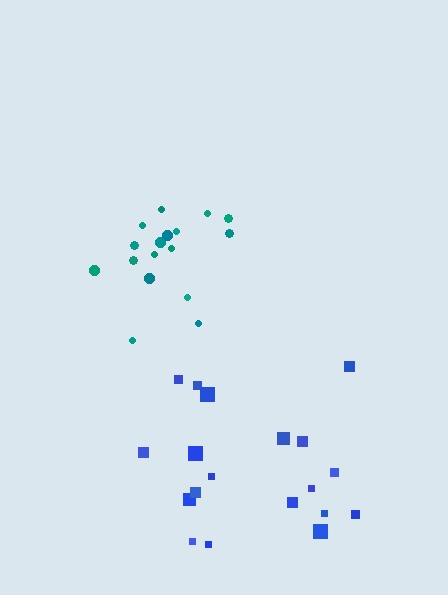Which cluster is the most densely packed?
Teal.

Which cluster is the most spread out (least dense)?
Blue.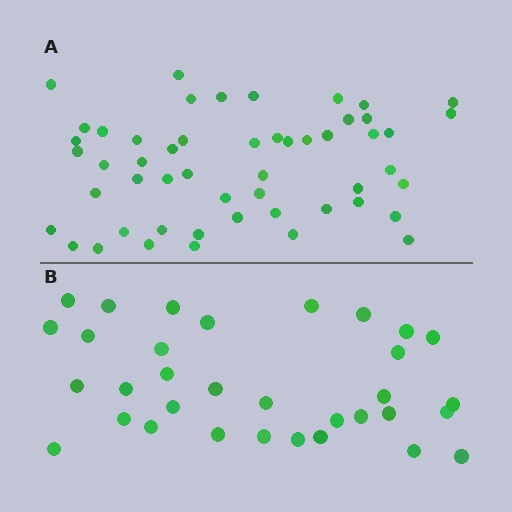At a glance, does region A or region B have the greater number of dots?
Region A (the top region) has more dots.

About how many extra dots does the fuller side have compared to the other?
Region A has approximately 20 more dots than region B.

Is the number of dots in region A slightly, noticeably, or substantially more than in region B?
Region A has substantially more. The ratio is roughly 1.6 to 1.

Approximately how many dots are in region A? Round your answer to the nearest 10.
About 50 dots. (The exact count is 52, which rounds to 50.)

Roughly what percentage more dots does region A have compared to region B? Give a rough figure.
About 60% more.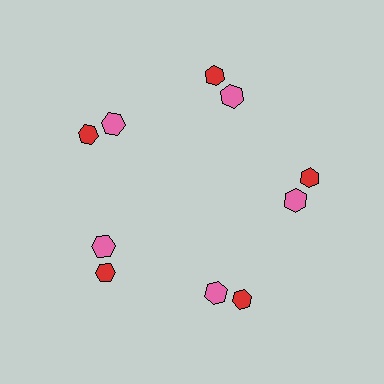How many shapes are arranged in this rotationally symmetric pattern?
There are 10 shapes, arranged in 5 groups of 2.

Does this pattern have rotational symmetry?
Yes, this pattern has 5-fold rotational symmetry. It looks the same after rotating 72 degrees around the center.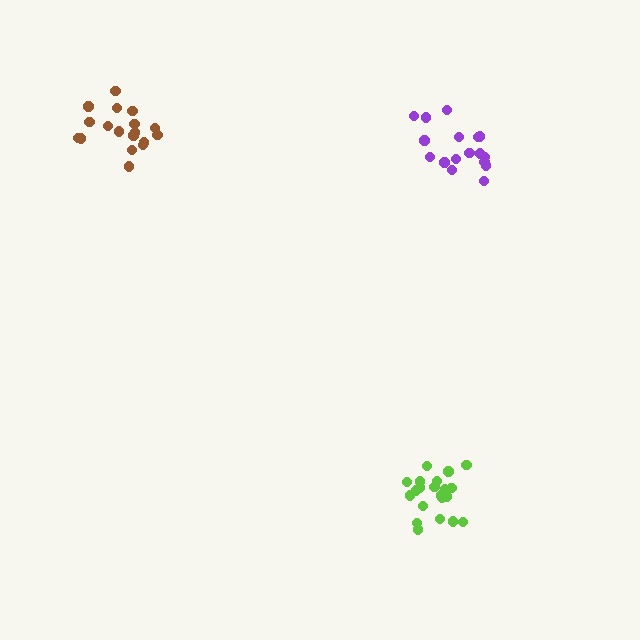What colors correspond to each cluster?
The clusters are colored: brown, lime, purple.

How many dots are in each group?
Group 1: 18 dots, Group 2: 21 dots, Group 3: 17 dots (56 total).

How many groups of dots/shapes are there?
There are 3 groups.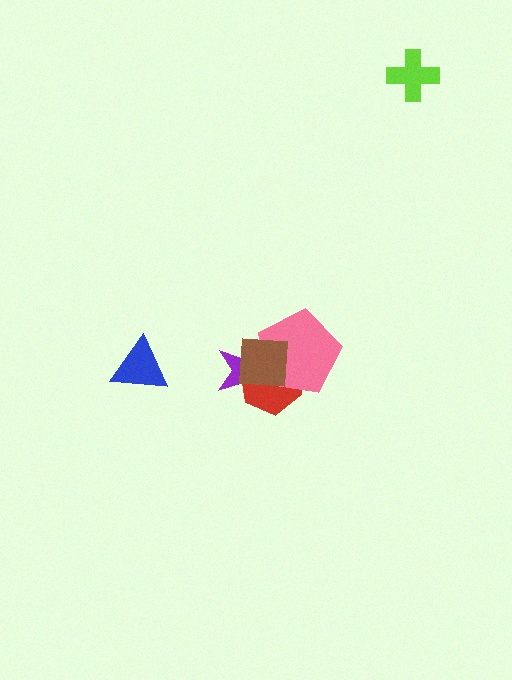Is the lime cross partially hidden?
No, no other shape covers it.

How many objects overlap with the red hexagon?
3 objects overlap with the red hexagon.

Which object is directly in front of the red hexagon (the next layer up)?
The pink pentagon is directly in front of the red hexagon.